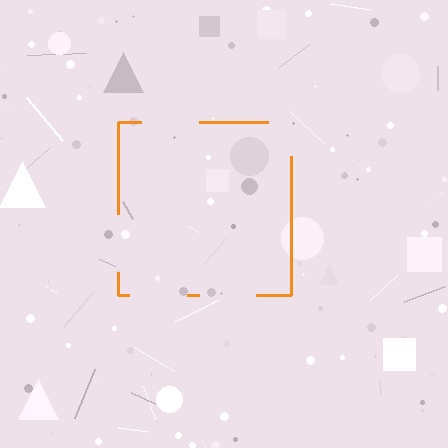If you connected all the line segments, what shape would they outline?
They would outline a square.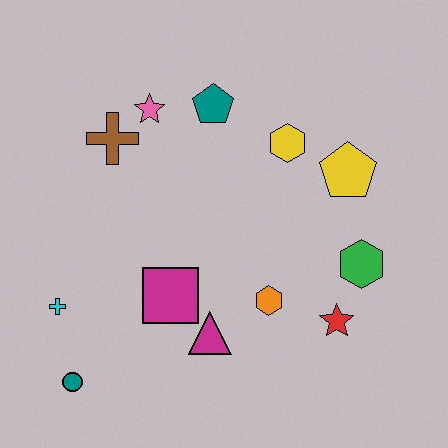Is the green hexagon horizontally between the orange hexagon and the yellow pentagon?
No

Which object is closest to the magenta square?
The magenta triangle is closest to the magenta square.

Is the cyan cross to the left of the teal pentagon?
Yes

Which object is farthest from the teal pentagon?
The teal circle is farthest from the teal pentagon.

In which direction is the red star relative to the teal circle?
The red star is to the right of the teal circle.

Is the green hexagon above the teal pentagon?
No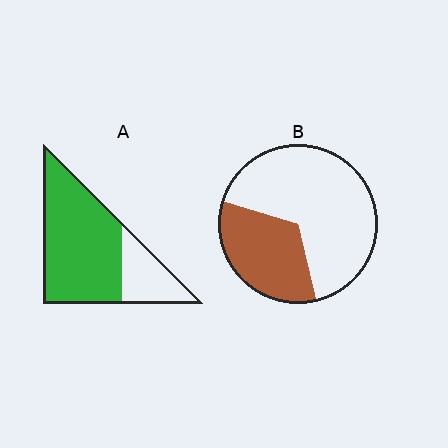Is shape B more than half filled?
No.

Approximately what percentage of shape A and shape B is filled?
A is approximately 75% and B is approximately 35%.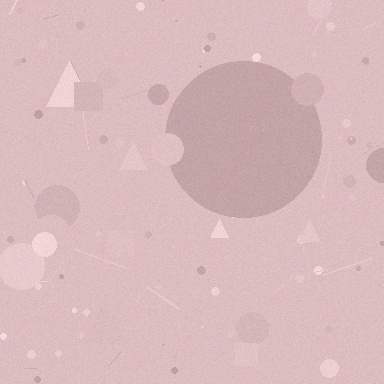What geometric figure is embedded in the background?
A circle is embedded in the background.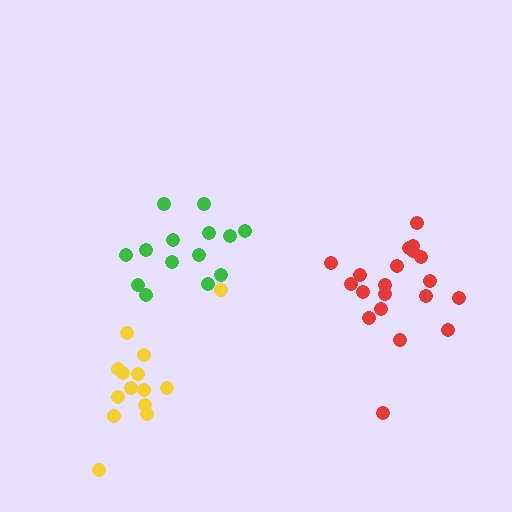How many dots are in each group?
Group 1: 20 dots, Group 2: 14 dots, Group 3: 14 dots (48 total).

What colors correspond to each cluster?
The clusters are colored: red, yellow, green.